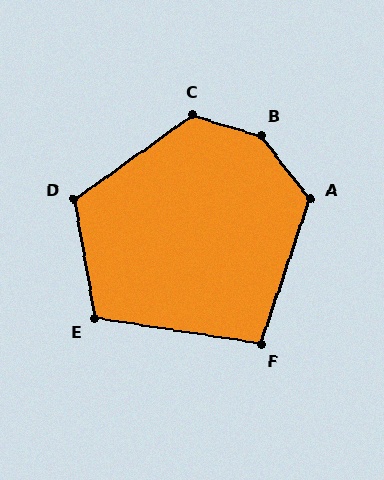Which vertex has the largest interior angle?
B, at approximately 145 degrees.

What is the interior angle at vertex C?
Approximately 128 degrees (obtuse).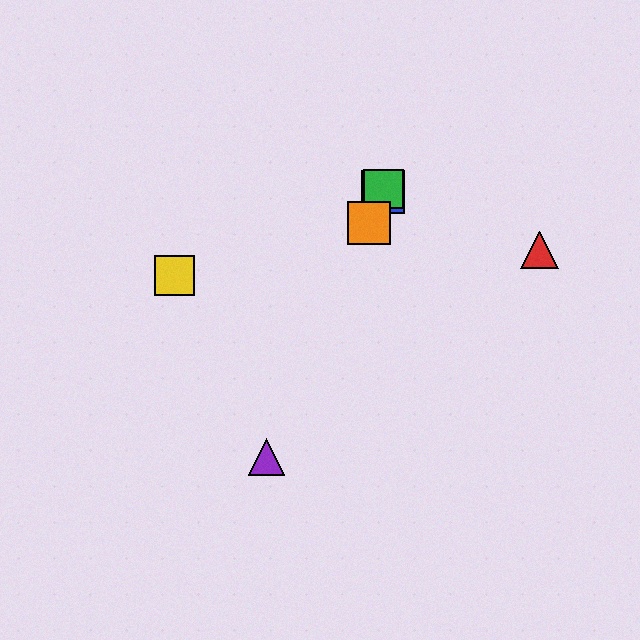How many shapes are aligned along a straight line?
4 shapes (the blue square, the green square, the purple triangle, the orange square) are aligned along a straight line.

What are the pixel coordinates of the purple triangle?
The purple triangle is at (266, 457).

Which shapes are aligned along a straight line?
The blue square, the green square, the purple triangle, the orange square are aligned along a straight line.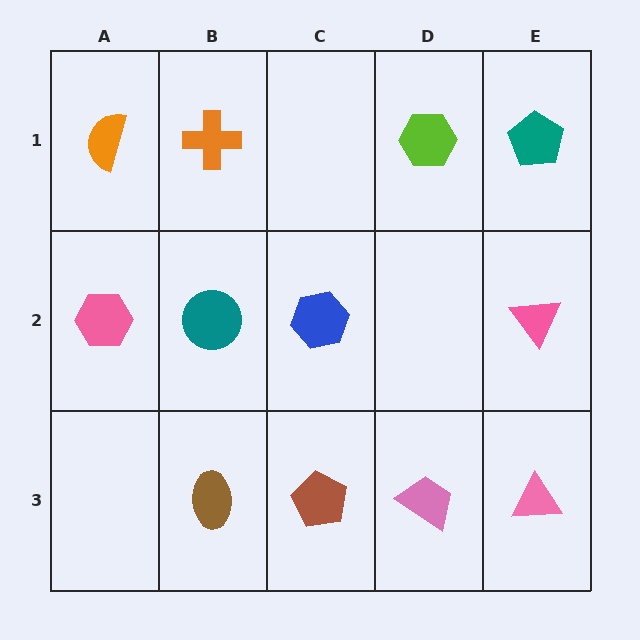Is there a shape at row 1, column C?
No, that cell is empty.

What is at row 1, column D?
A lime hexagon.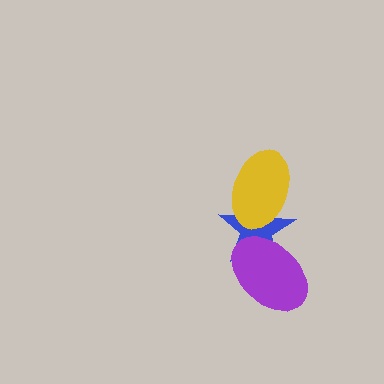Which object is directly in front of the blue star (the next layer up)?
The yellow ellipse is directly in front of the blue star.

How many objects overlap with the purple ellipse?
1 object overlaps with the purple ellipse.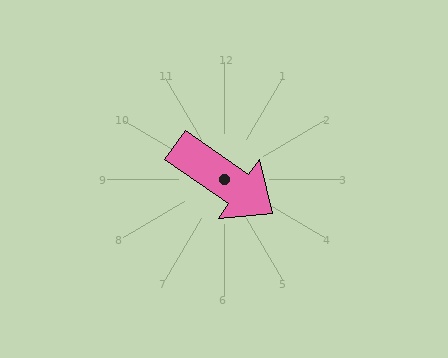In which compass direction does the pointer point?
Southeast.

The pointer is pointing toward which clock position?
Roughly 4 o'clock.